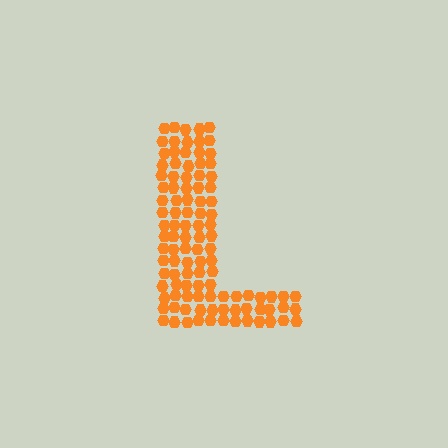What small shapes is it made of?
It is made of small hexagons.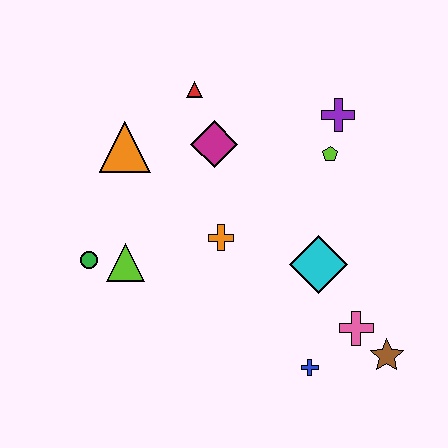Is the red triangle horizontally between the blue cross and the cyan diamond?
No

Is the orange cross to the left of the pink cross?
Yes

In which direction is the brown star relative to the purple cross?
The brown star is below the purple cross.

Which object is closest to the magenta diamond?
The red triangle is closest to the magenta diamond.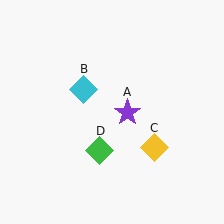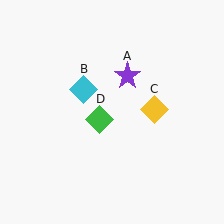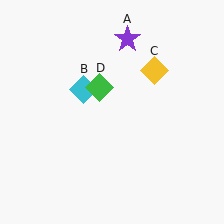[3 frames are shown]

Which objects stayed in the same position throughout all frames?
Cyan diamond (object B) remained stationary.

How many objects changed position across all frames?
3 objects changed position: purple star (object A), yellow diamond (object C), green diamond (object D).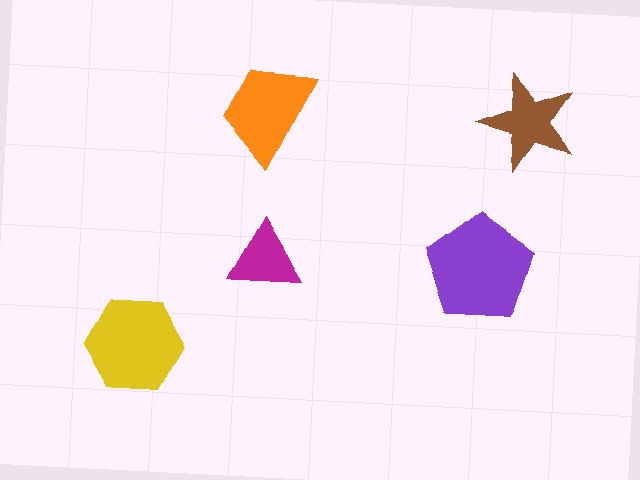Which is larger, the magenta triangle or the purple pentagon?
The purple pentagon.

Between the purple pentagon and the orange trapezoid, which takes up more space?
The purple pentagon.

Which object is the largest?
The purple pentagon.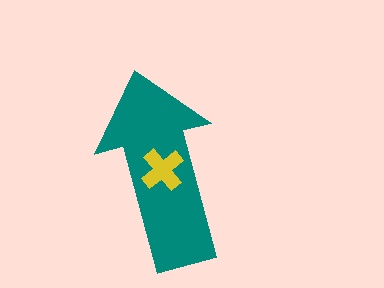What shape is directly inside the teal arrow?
The yellow cross.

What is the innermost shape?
The yellow cross.